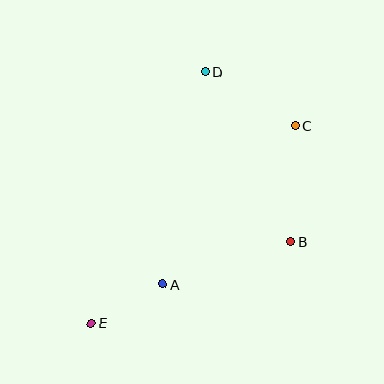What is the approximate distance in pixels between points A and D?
The distance between A and D is approximately 216 pixels.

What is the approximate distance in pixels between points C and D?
The distance between C and D is approximately 105 pixels.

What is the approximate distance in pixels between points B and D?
The distance between B and D is approximately 190 pixels.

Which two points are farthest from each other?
Points C and E are farthest from each other.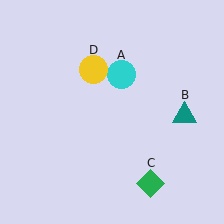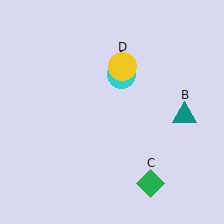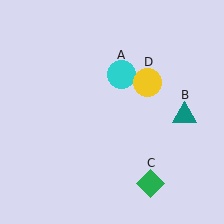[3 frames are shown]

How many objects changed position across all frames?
1 object changed position: yellow circle (object D).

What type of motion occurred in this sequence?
The yellow circle (object D) rotated clockwise around the center of the scene.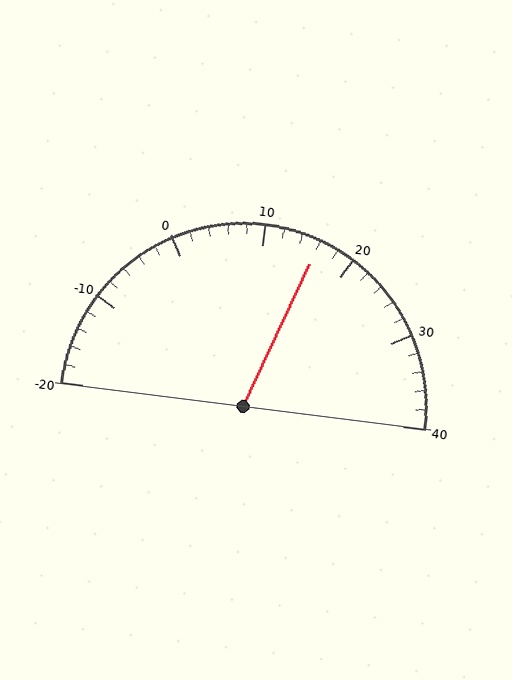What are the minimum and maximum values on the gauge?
The gauge ranges from -20 to 40.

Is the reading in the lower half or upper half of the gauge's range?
The reading is in the upper half of the range (-20 to 40).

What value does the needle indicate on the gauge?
The needle indicates approximately 16.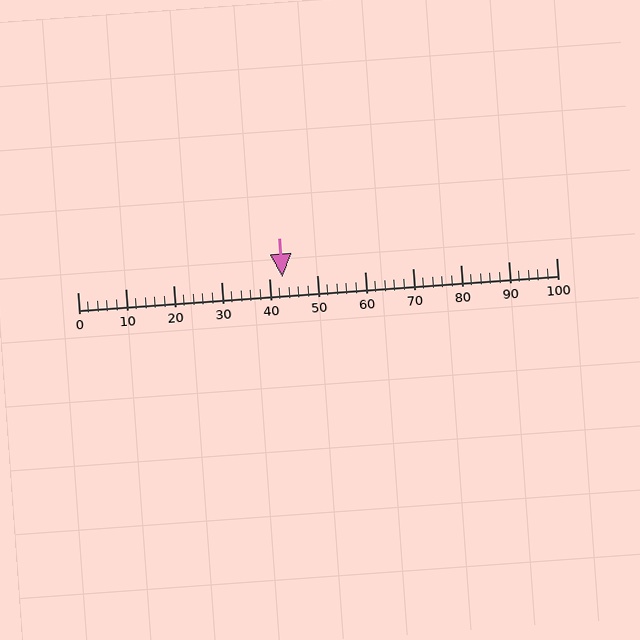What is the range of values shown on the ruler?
The ruler shows values from 0 to 100.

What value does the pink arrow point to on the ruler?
The pink arrow points to approximately 43.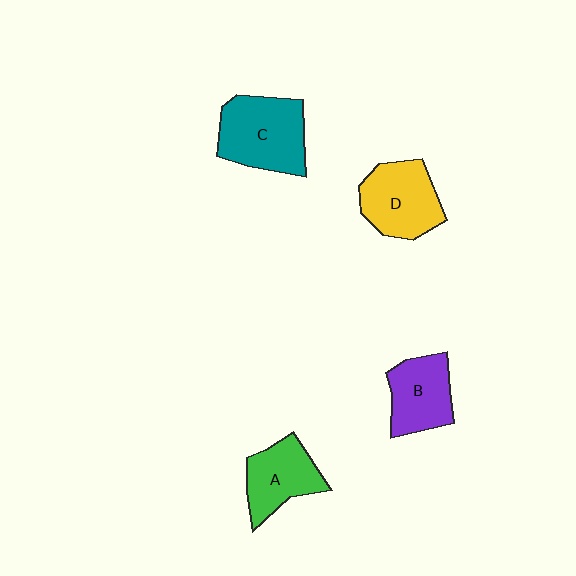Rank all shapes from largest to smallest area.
From largest to smallest: C (teal), D (yellow), B (purple), A (green).